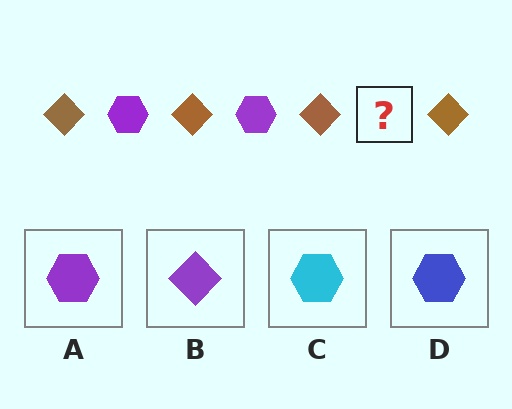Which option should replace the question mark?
Option A.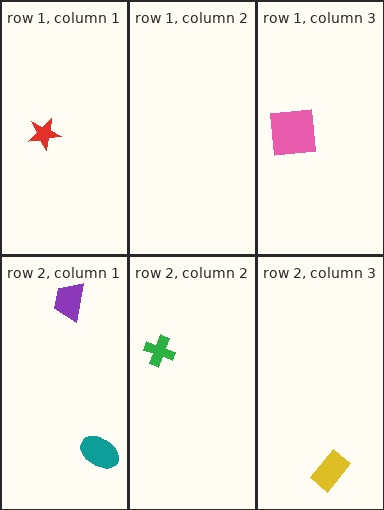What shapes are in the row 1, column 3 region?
The pink square.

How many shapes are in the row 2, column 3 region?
1.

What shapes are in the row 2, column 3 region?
The yellow rectangle.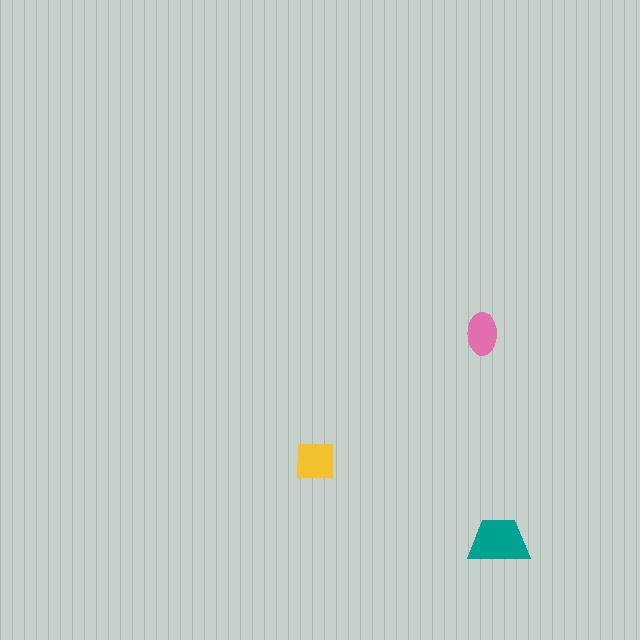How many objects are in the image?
There are 3 objects in the image.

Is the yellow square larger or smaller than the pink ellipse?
Larger.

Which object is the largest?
The teal trapezoid.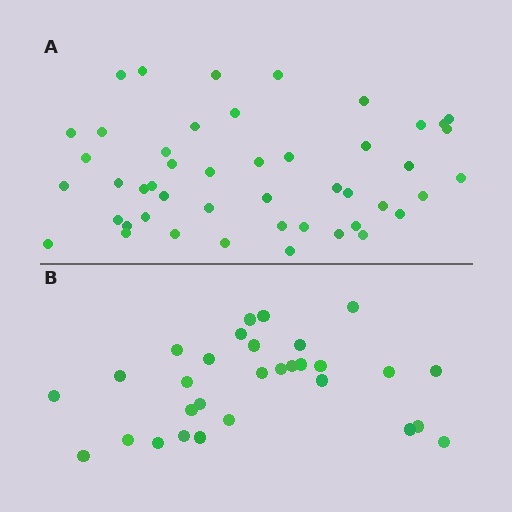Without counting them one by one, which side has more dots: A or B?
Region A (the top region) has more dots.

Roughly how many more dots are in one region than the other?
Region A has approximately 15 more dots than region B.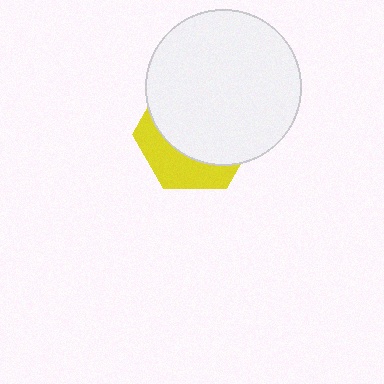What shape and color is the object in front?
The object in front is a white circle.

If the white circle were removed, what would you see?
You would see the complete yellow hexagon.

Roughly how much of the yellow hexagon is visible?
A small part of it is visible (roughly 32%).